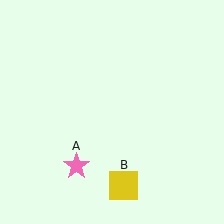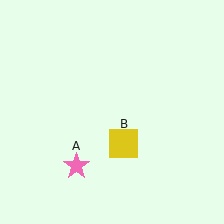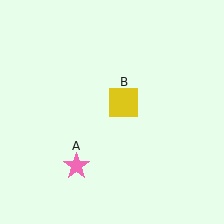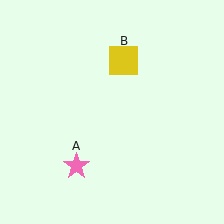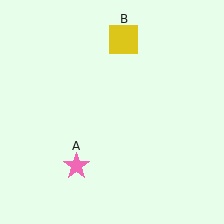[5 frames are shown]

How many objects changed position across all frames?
1 object changed position: yellow square (object B).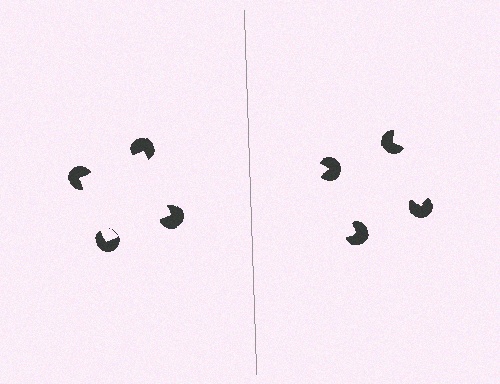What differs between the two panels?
The pac-man discs are positioned identically on both sides; only the wedge orientations differ. On the left they align to a square; on the right they are misaligned.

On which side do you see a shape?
An illusory square appears on the left side. On the right side the wedge cuts are rotated, so no coherent shape forms.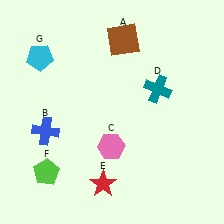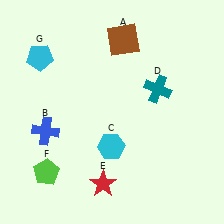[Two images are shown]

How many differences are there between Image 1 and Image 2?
There is 1 difference between the two images.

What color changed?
The hexagon (C) changed from pink in Image 1 to cyan in Image 2.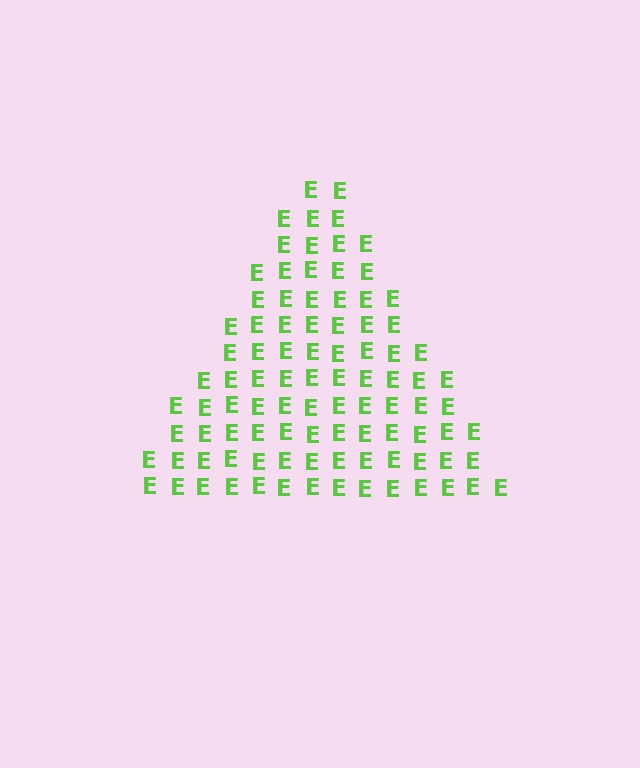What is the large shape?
The large shape is a triangle.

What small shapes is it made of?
It is made of small letter E's.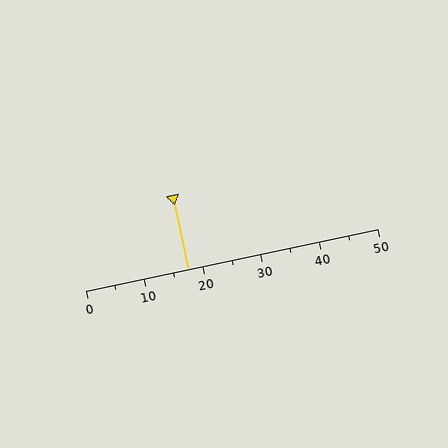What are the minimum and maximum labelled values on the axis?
The axis runs from 0 to 50.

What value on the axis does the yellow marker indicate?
The marker indicates approximately 17.5.